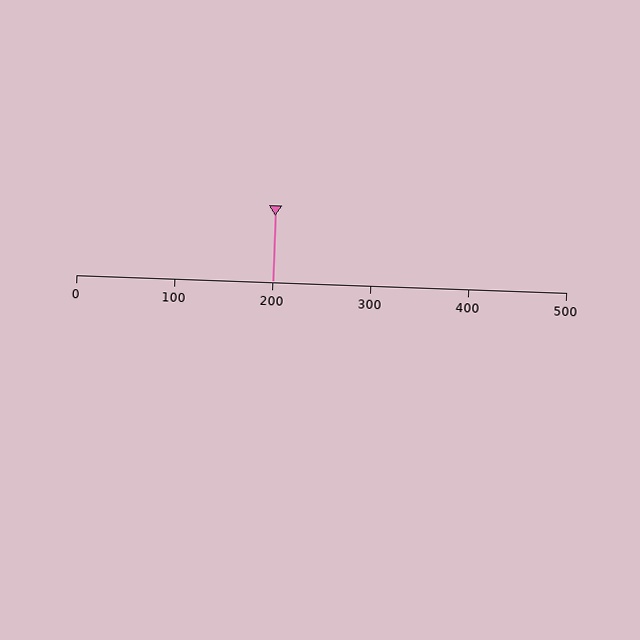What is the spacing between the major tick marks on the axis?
The major ticks are spaced 100 apart.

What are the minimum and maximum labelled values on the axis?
The axis runs from 0 to 500.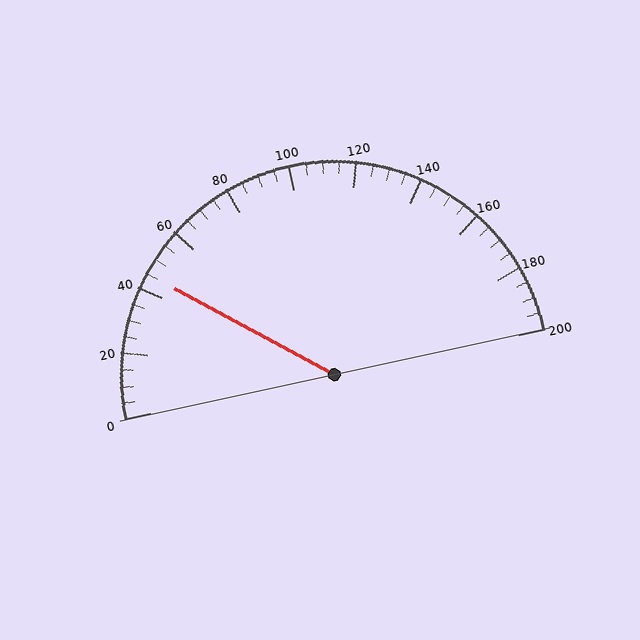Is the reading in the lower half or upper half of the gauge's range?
The reading is in the lower half of the range (0 to 200).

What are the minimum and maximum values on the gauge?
The gauge ranges from 0 to 200.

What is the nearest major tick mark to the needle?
The nearest major tick mark is 40.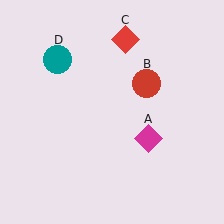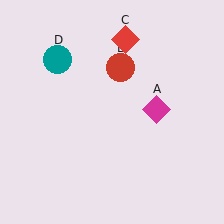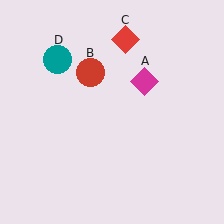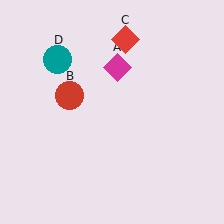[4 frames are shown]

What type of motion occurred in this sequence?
The magenta diamond (object A), red circle (object B) rotated counterclockwise around the center of the scene.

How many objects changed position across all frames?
2 objects changed position: magenta diamond (object A), red circle (object B).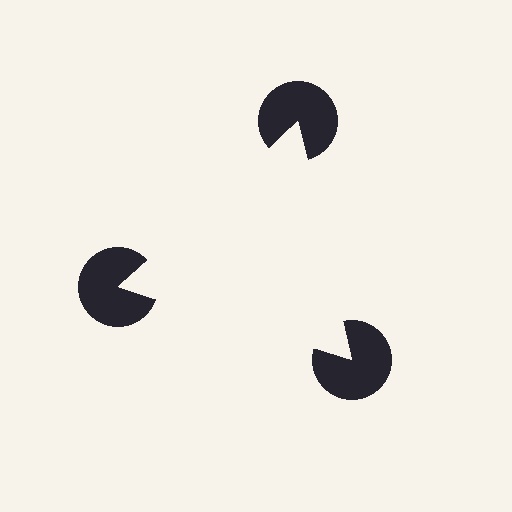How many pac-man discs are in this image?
There are 3 — one at each vertex of the illusory triangle.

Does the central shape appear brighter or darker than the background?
It typically appears slightly brighter than the background, even though no actual brightness change is drawn.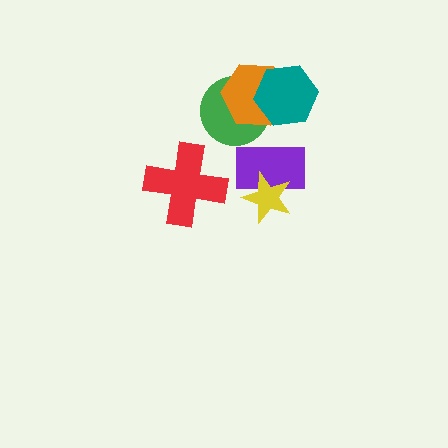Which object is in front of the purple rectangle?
The yellow star is in front of the purple rectangle.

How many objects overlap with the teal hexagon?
2 objects overlap with the teal hexagon.